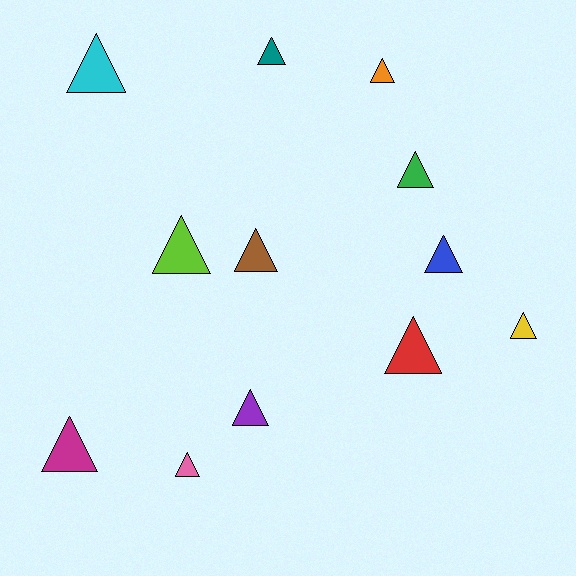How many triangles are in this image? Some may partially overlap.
There are 12 triangles.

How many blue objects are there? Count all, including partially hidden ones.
There is 1 blue object.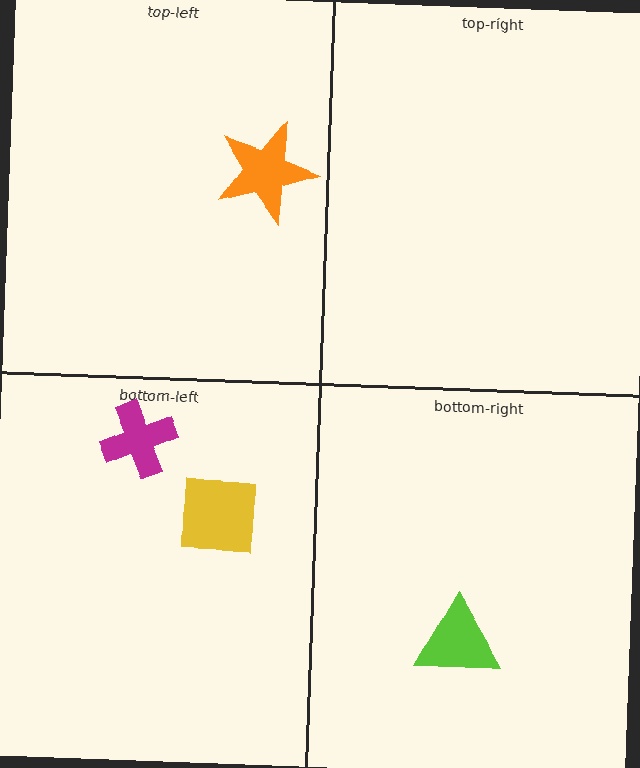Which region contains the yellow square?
The bottom-left region.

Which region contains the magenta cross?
The bottom-left region.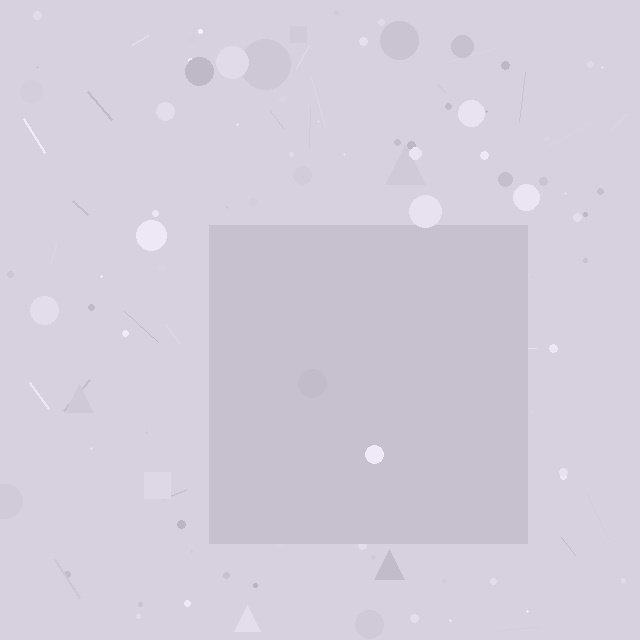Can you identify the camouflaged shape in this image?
The camouflaged shape is a square.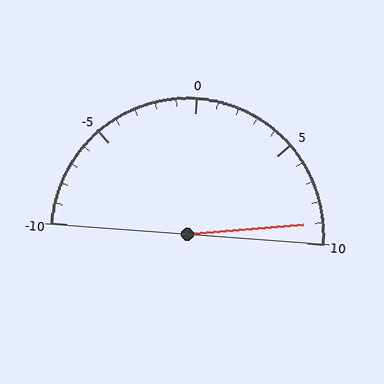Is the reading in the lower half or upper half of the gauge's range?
The reading is in the upper half of the range (-10 to 10).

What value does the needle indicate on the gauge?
The needle indicates approximately 9.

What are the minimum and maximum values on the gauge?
The gauge ranges from -10 to 10.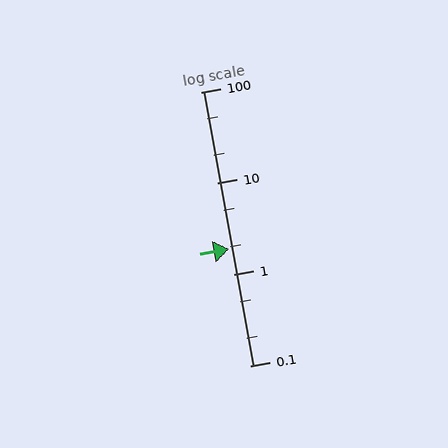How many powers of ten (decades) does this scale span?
The scale spans 3 decades, from 0.1 to 100.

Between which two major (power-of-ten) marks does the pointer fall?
The pointer is between 1 and 10.